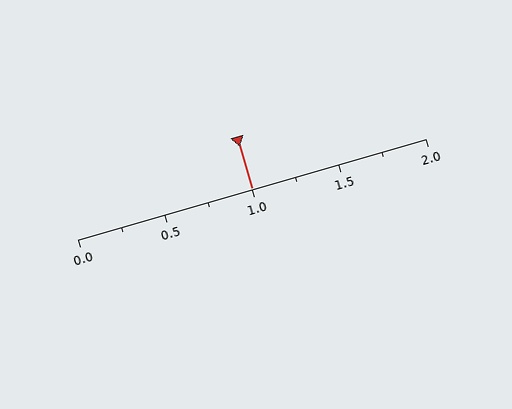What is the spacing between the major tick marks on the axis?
The major ticks are spaced 0.5 apart.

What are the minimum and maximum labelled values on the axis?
The axis runs from 0.0 to 2.0.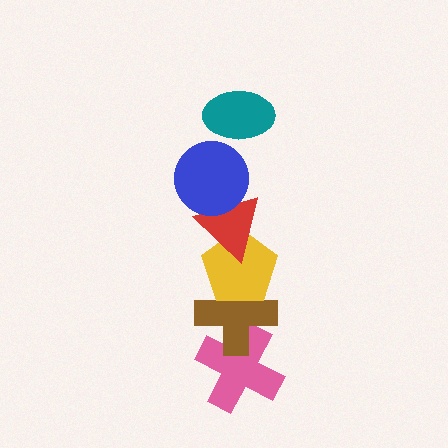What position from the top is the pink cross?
The pink cross is 6th from the top.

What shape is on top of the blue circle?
The teal ellipse is on top of the blue circle.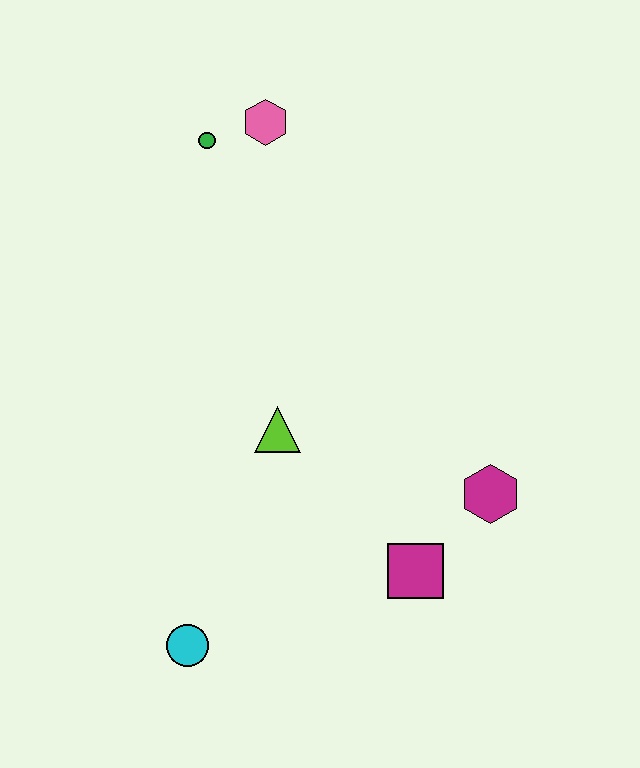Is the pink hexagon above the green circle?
Yes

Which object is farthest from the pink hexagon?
The cyan circle is farthest from the pink hexagon.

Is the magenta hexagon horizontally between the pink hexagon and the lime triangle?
No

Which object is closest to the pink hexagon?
The green circle is closest to the pink hexagon.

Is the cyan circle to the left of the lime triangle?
Yes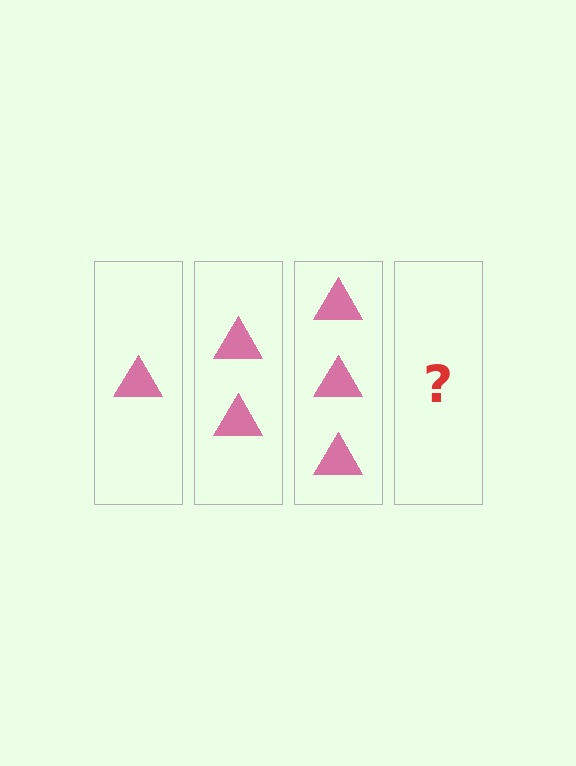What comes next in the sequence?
The next element should be 4 triangles.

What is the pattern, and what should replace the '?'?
The pattern is that each step adds one more triangle. The '?' should be 4 triangles.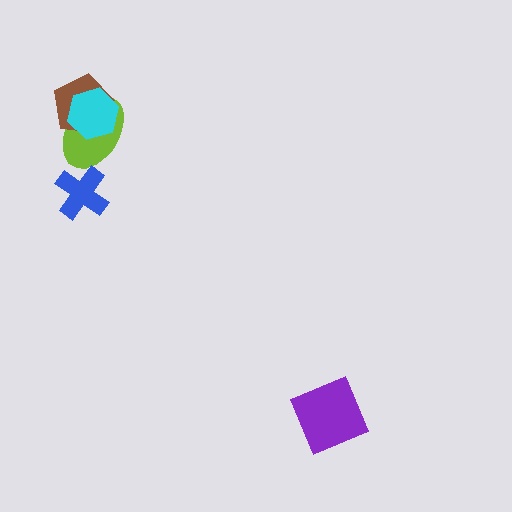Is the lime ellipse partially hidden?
Yes, it is partially covered by another shape.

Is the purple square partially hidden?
No, no other shape covers it.